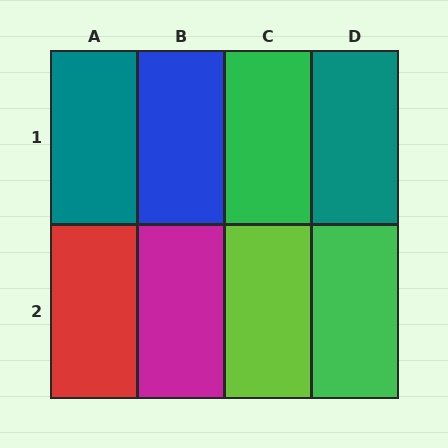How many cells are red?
1 cell is red.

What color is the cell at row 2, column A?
Red.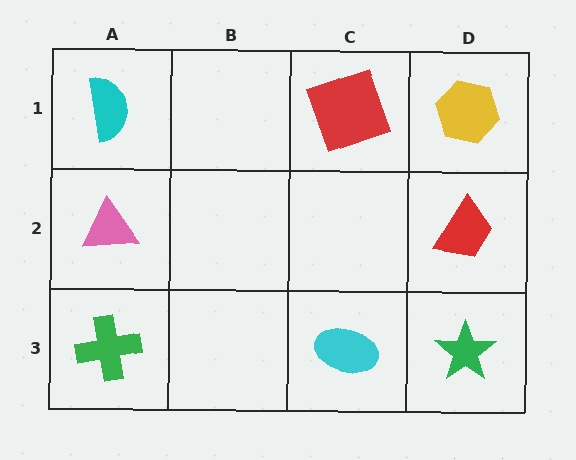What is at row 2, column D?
A red trapezoid.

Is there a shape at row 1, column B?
No, that cell is empty.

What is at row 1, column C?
A red square.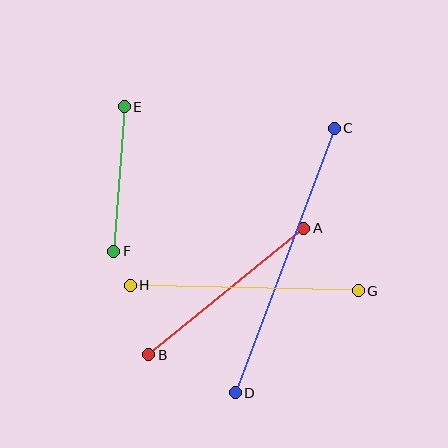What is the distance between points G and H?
The distance is approximately 228 pixels.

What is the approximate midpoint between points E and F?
The midpoint is at approximately (119, 179) pixels.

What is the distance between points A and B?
The distance is approximately 200 pixels.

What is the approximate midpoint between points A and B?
The midpoint is at approximately (226, 291) pixels.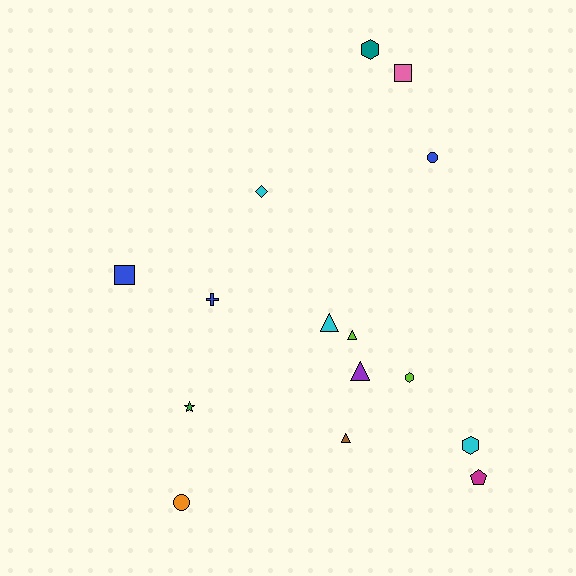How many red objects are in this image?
There are no red objects.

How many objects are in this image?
There are 15 objects.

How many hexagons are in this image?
There are 3 hexagons.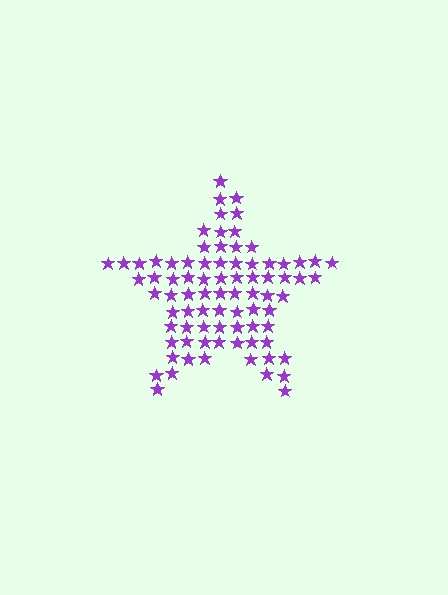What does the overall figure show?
The overall figure shows a star.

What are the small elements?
The small elements are stars.